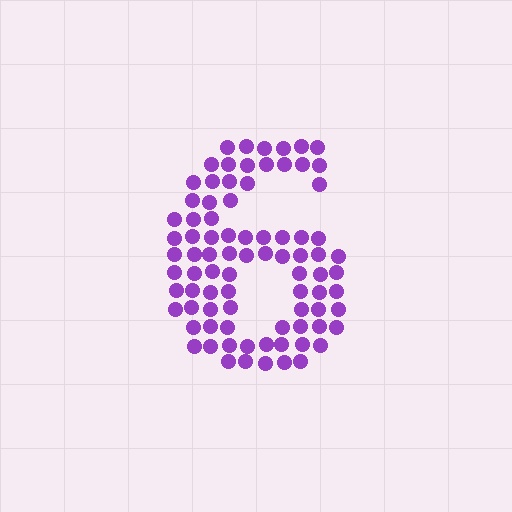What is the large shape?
The large shape is the digit 6.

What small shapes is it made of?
It is made of small circles.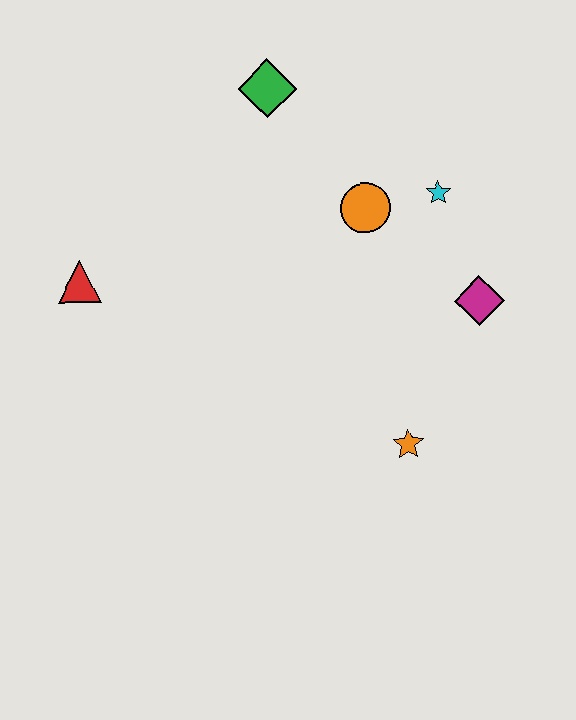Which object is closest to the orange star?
The magenta diamond is closest to the orange star.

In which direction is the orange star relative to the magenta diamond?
The orange star is below the magenta diamond.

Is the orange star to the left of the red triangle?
No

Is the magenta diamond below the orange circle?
Yes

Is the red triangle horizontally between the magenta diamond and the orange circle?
No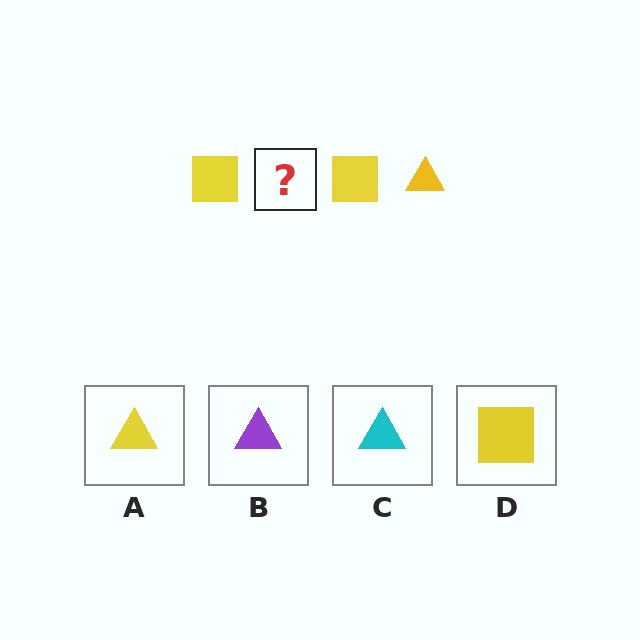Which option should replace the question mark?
Option A.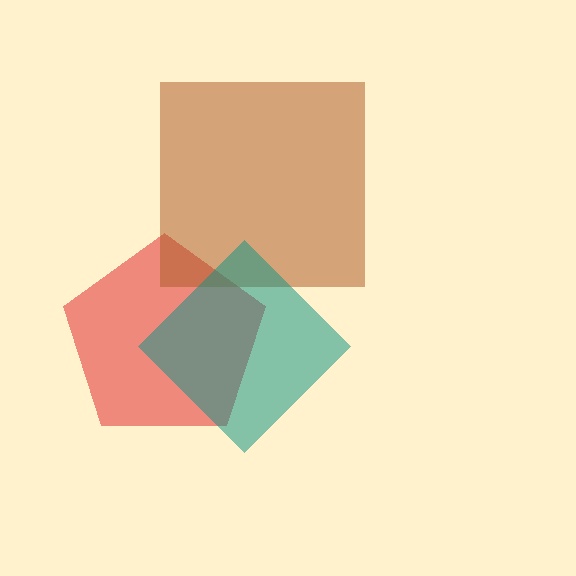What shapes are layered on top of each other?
The layered shapes are: a red pentagon, a brown square, a teal diamond.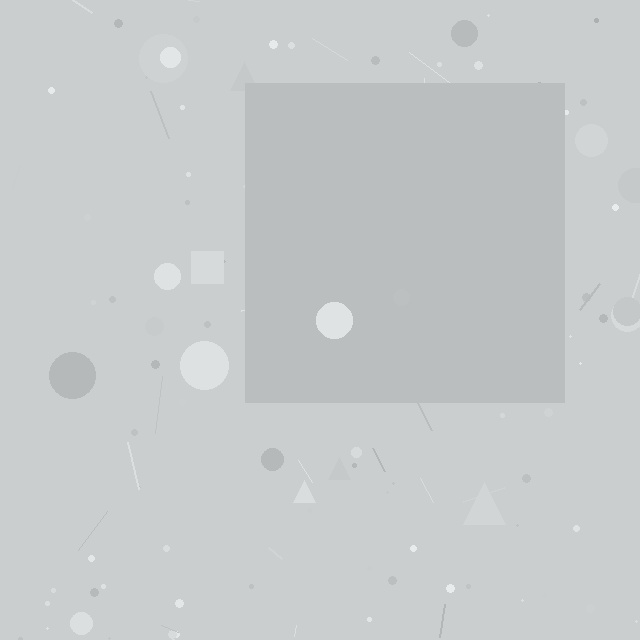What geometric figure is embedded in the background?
A square is embedded in the background.